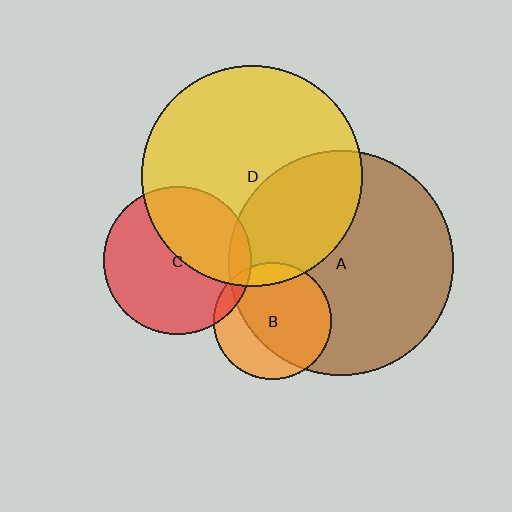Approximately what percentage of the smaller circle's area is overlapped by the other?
Approximately 10%.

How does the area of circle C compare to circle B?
Approximately 1.6 times.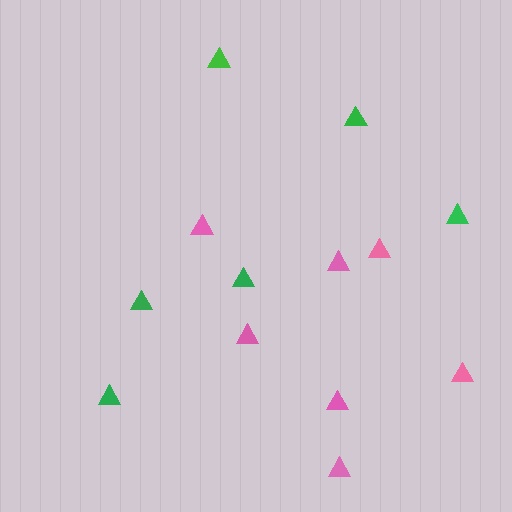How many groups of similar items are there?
There are 2 groups: one group of pink triangles (7) and one group of green triangles (6).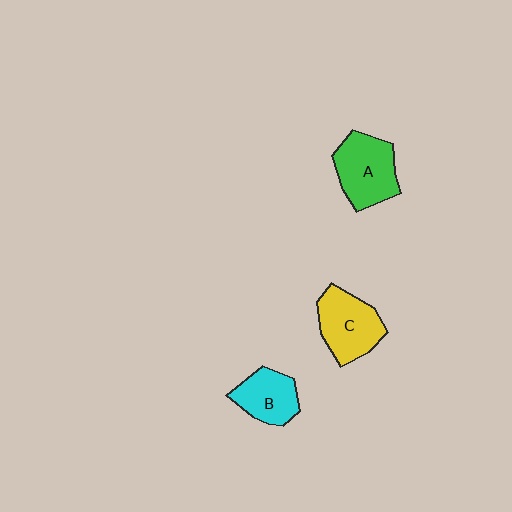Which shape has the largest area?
Shape A (green).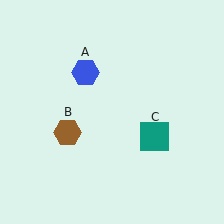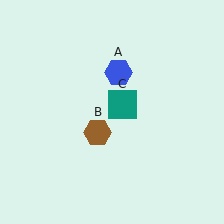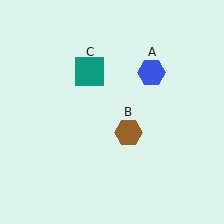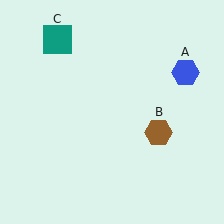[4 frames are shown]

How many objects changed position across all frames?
3 objects changed position: blue hexagon (object A), brown hexagon (object B), teal square (object C).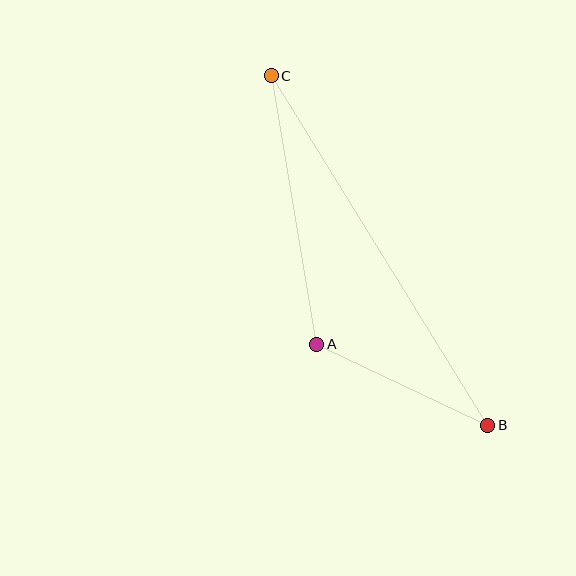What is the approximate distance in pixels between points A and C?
The distance between A and C is approximately 272 pixels.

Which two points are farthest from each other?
Points B and C are farthest from each other.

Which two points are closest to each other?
Points A and B are closest to each other.